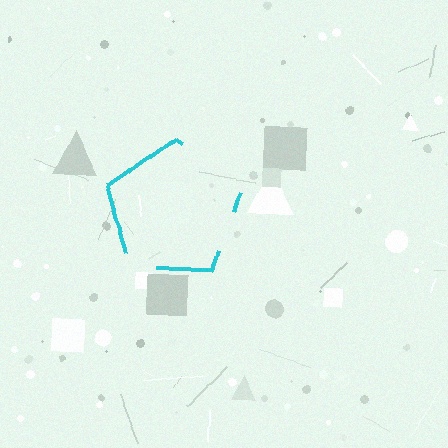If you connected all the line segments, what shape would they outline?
They would outline a pentagon.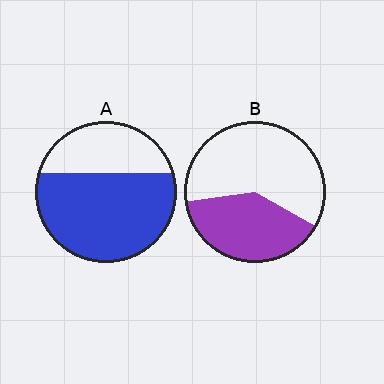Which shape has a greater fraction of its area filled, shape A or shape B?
Shape A.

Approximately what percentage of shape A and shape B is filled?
A is approximately 65% and B is approximately 40%.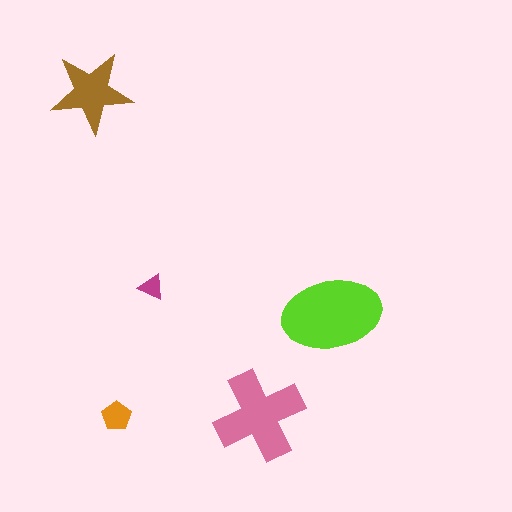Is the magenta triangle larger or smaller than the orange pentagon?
Smaller.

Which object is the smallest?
The magenta triangle.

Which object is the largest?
The lime ellipse.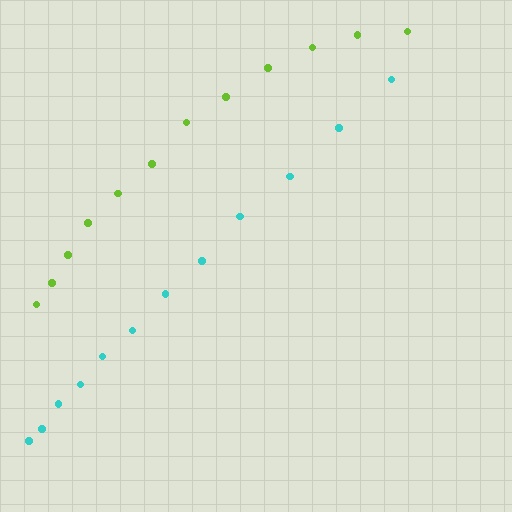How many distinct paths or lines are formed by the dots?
There are 2 distinct paths.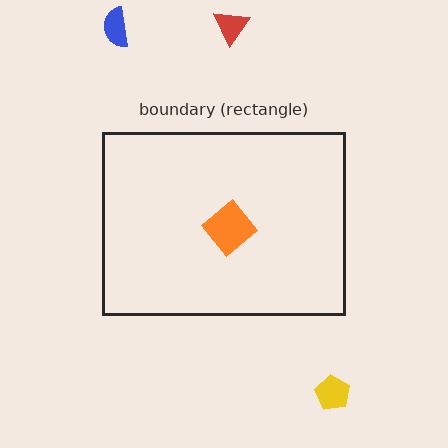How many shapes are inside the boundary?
2 inside, 3 outside.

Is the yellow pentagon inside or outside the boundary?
Outside.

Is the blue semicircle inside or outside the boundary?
Outside.